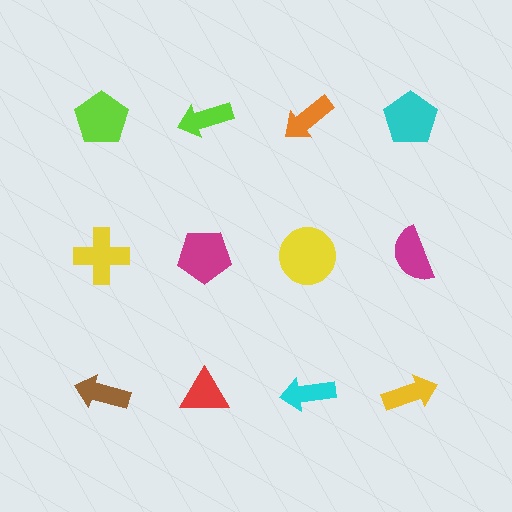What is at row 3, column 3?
A cyan arrow.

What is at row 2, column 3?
A yellow circle.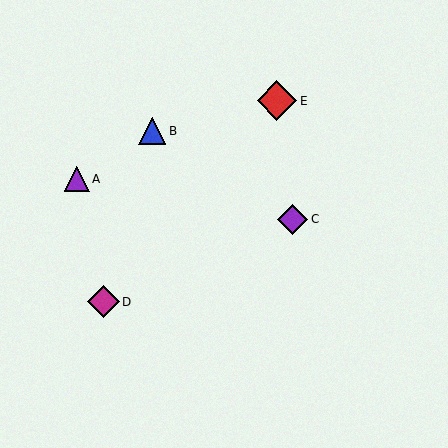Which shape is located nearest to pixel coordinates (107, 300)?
The magenta diamond (labeled D) at (103, 302) is nearest to that location.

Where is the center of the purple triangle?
The center of the purple triangle is at (77, 179).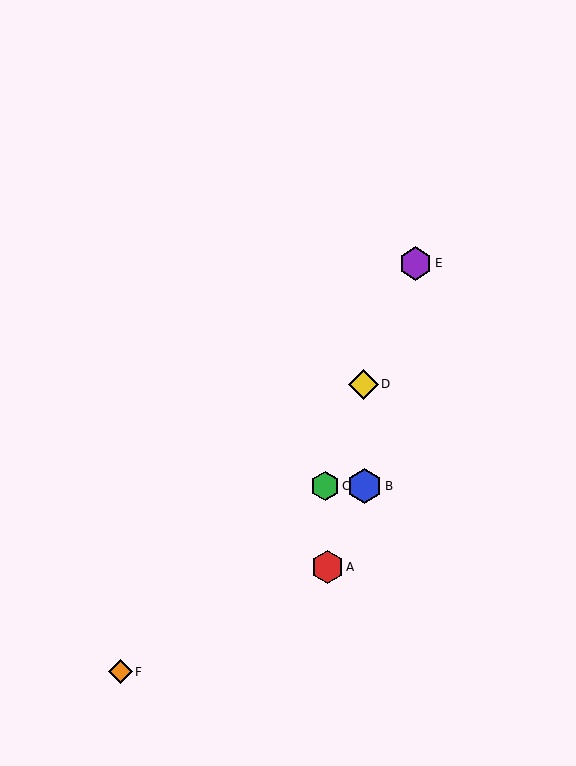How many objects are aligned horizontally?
2 objects (B, C) are aligned horizontally.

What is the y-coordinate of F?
Object F is at y≈672.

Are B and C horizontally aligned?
Yes, both are at y≈486.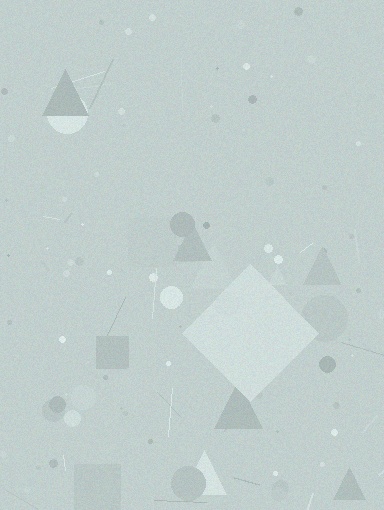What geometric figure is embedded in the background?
A diamond is embedded in the background.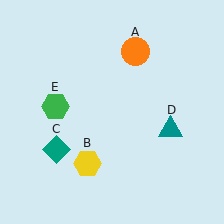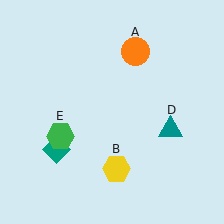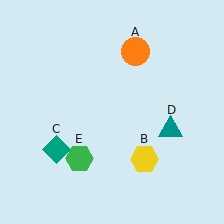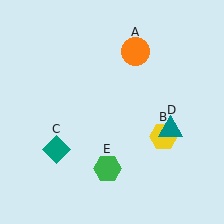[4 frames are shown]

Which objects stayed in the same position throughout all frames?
Orange circle (object A) and teal diamond (object C) and teal triangle (object D) remained stationary.